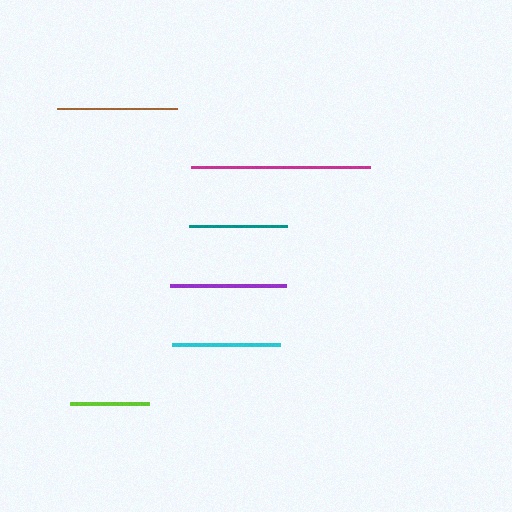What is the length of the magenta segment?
The magenta segment is approximately 179 pixels long.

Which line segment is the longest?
The magenta line is the longest at approximately 179 pixels.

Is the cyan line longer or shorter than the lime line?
The cyan line is longer than the lime line.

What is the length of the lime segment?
The lime segment is approximately 79 pixels long.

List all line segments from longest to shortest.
From longest to shortest: magenta, brown, purple, cyan, teal, lime.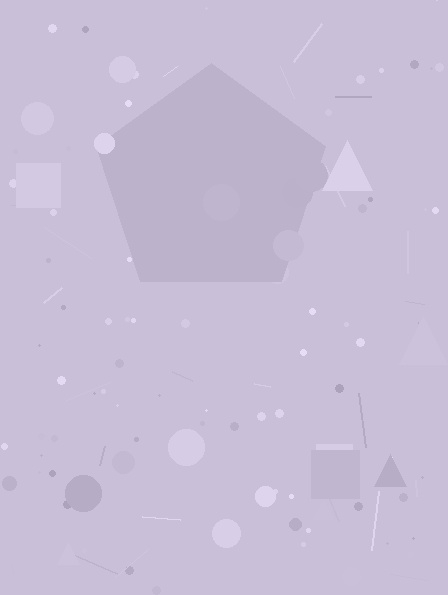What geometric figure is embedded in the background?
A pentagon is embedded in the background.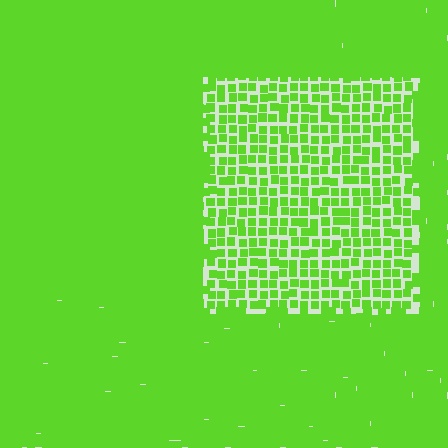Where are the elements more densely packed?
The elements are more densely packed outside the rectangle boundary.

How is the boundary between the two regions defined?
The boundary is defined by a change in element density (approximately 2.2x ratio). All elements are the same color, size, and shape.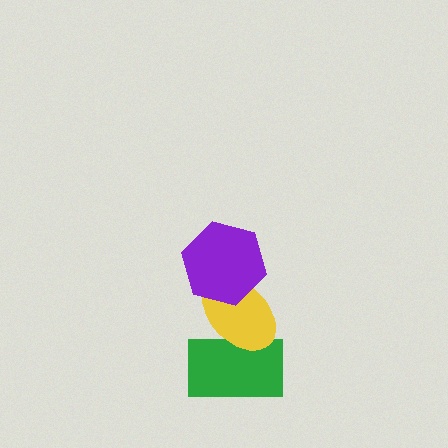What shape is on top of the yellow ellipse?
The purple hexagon is on top of the yellow ellipse.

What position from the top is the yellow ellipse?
The yellow ellipse is 2nd from the top.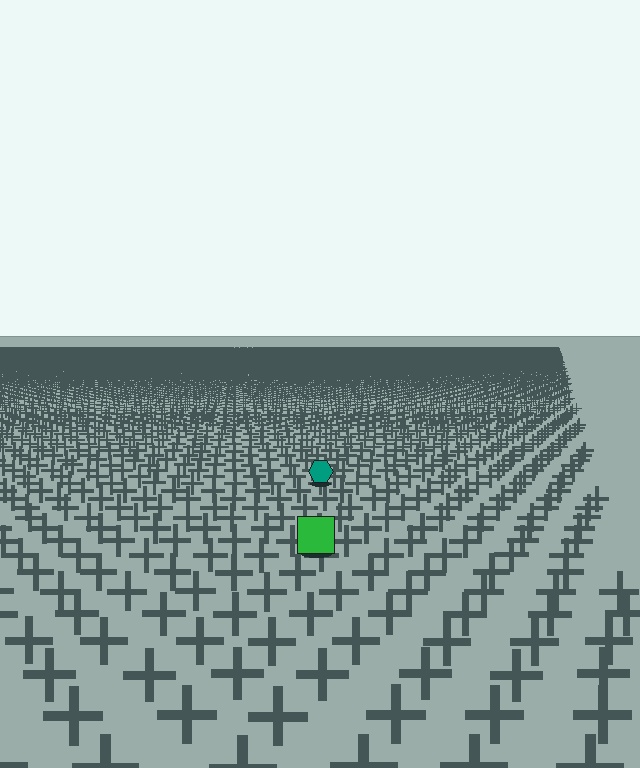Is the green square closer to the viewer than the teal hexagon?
Yes. The green square is closer — you can tell from the texture gradient: the ground texture is coarser near it.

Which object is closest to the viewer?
The green square is closest. The texture marks near it are larger and more spread out.